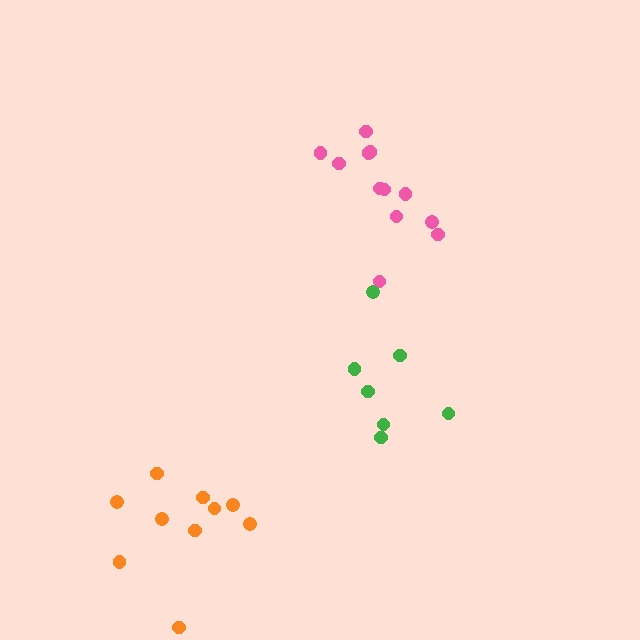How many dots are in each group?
Group 1: 12 dots, Group 2: 10 dots, Group 3: 7 dots (29 total).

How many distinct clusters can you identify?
There are 3 distinct clusters.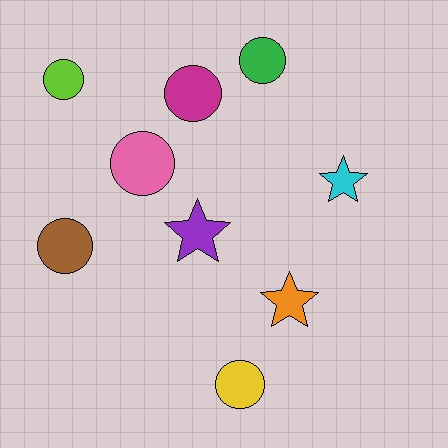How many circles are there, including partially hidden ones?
There are 6 circles.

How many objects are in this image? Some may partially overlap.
There are 9 objects.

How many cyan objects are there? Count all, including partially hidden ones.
There is 1 cyan object.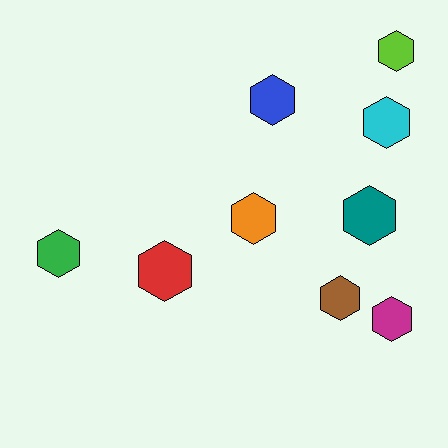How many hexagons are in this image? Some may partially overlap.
There are 9 hexagons.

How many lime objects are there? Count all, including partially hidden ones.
There is 1 lime object.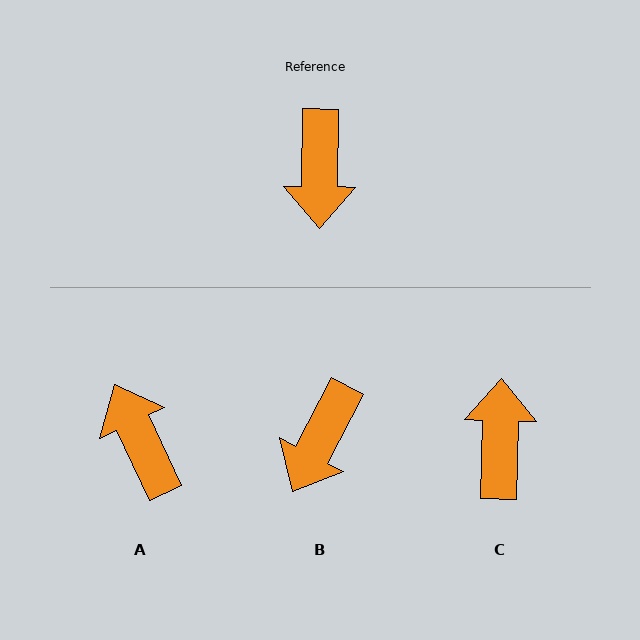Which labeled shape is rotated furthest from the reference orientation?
C, about 179 degrees away.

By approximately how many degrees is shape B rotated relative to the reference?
Approximately 27 degrees clockwise.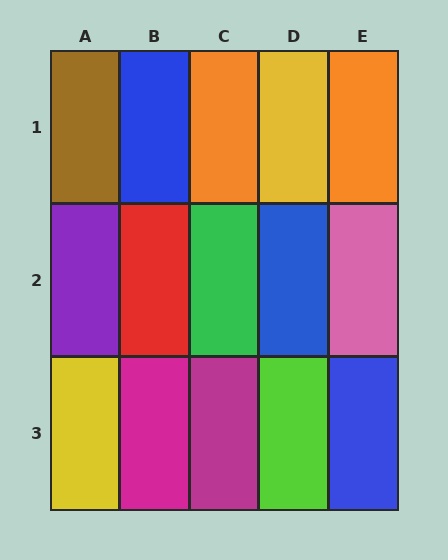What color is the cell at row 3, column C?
Magenta.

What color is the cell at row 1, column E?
Orange.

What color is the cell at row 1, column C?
Orange.